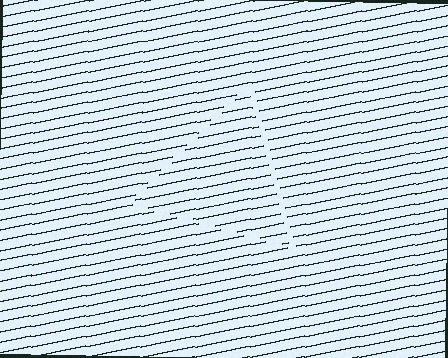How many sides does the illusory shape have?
3 sides — the line-ends trace a triangle.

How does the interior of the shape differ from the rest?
The interior of the shape contains the same grating, shifted by half a period — the contour is defined by the phase discontinuity where line-ends from the inner and outer gratings abut.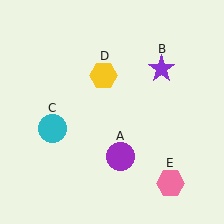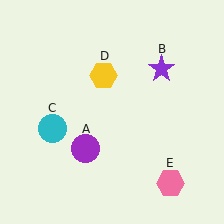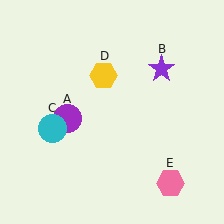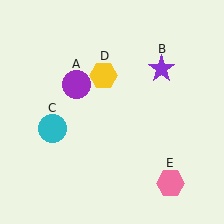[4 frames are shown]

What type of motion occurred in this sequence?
The purple circle (object A) rotated clockwise around the center of the scene.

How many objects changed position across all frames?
1 object changed position: purple circle (object A).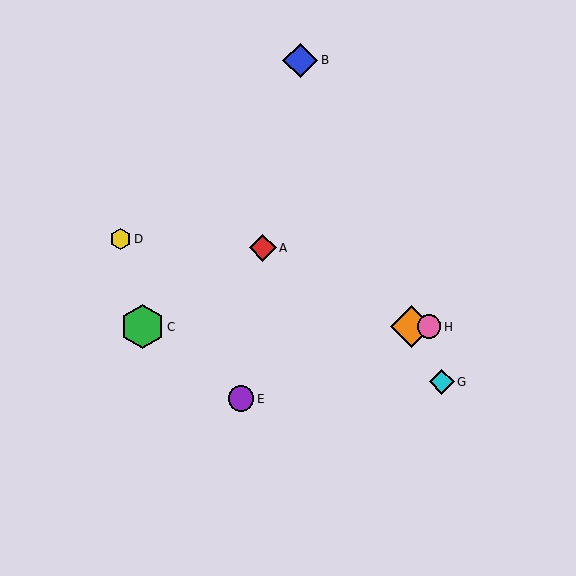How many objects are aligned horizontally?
3 objects (C, F, H) are aligned horizontally.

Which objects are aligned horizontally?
Objects C, F, H are aligned horizontally.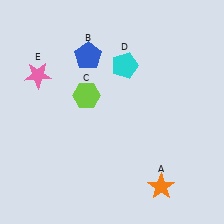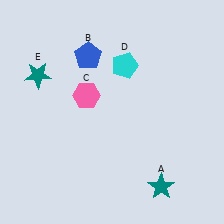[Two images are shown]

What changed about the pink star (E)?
In Image 1, E is pink. In Image 2, it changed to teal.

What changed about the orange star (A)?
In Image 1, A is orange. In Image 2, it changed to teal.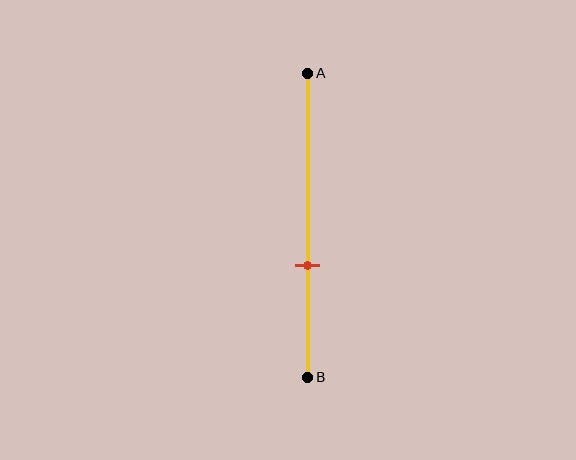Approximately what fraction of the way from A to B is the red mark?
The red mark is approximately 65% of the way from A to B.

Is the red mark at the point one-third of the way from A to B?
No, the mark is at about 65% from A, not at the 33% one-third point.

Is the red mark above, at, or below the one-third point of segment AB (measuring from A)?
The red mark is below the one-third point of segment AB.